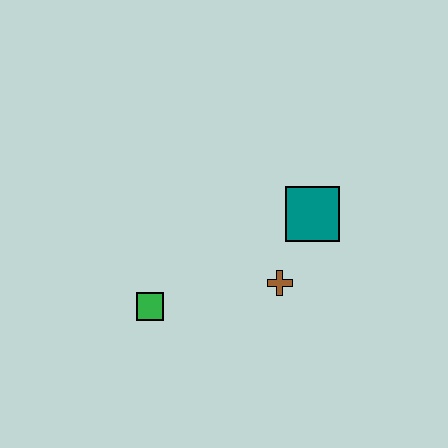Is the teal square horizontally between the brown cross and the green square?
No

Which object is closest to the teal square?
The brown cross is closest to the teal square.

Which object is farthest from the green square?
The teal square is farthest from the green square.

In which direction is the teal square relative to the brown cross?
The teal square is above the brown cross.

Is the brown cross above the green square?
Yes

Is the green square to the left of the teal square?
Yes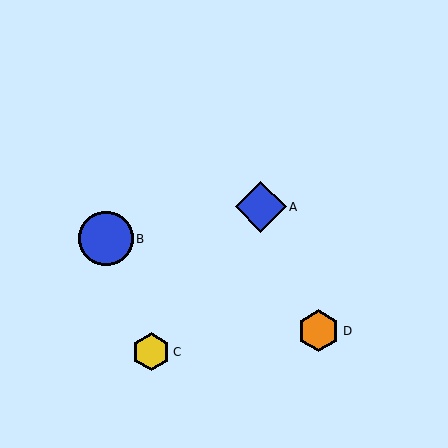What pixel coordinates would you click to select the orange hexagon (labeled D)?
Click at (319, 331) to select the orange hexagon D.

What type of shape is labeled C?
Shape C is a yellow hexagon.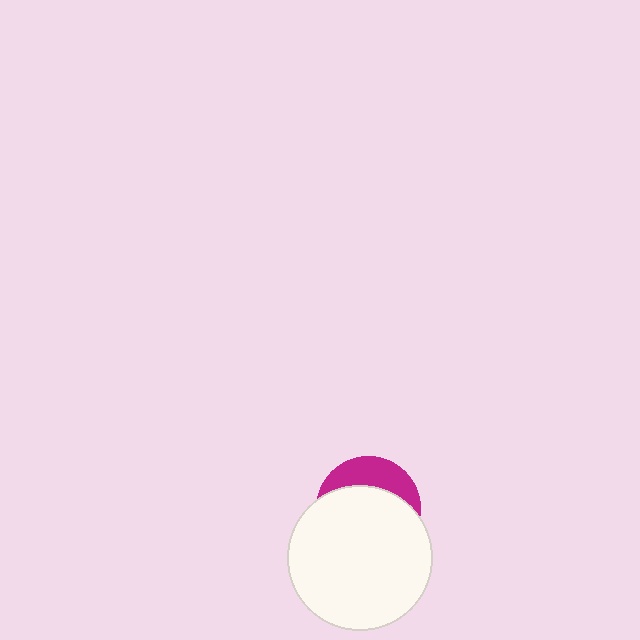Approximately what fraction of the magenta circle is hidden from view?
Roughly 69% of the magenta circle is hidden behind the white circle.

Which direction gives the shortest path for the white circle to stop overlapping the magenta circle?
Moving down gives the shortest separation.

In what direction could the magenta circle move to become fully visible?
The magenta circle could move up. That would shift it out from behind the white circle entirely.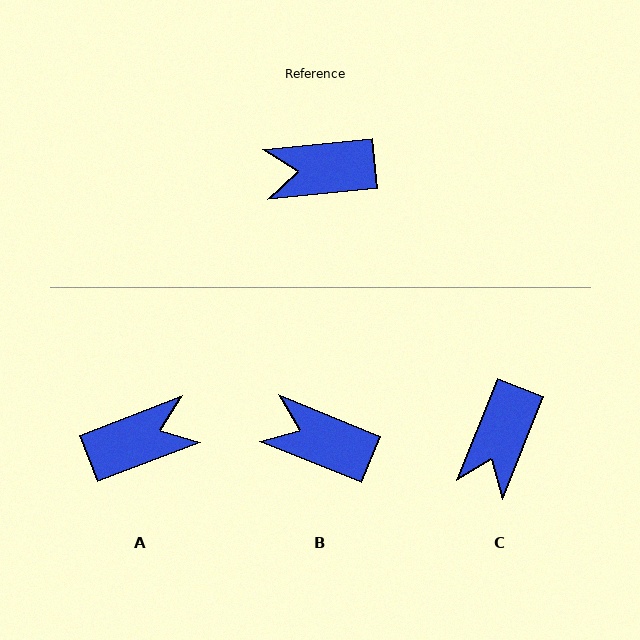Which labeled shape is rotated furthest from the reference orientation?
A, about 165 degrees away.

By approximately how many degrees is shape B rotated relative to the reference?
Approximately 28 degrees clockwise.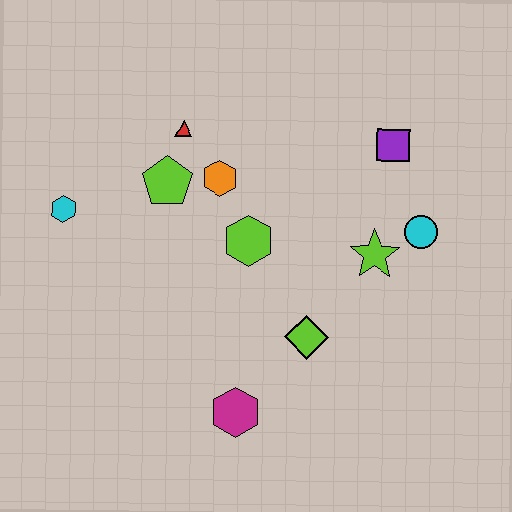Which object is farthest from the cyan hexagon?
The cyan circle is farthest from the cyan hexagon.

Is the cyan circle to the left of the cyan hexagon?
No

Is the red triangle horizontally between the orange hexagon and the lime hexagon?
No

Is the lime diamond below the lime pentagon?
Yes